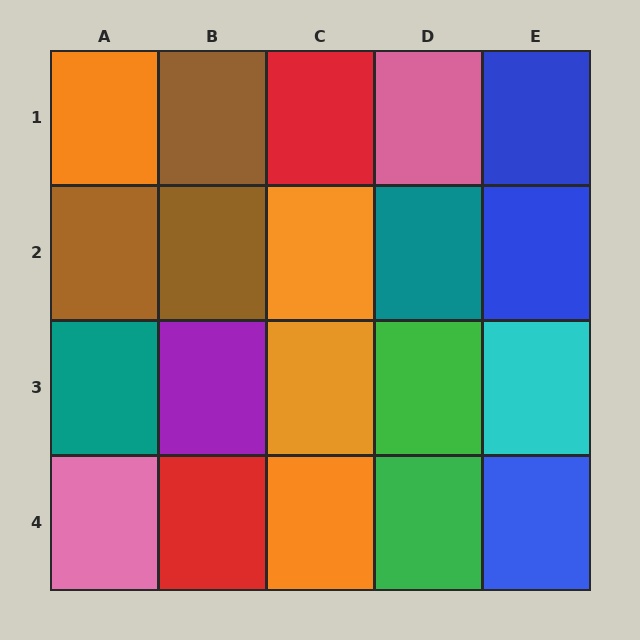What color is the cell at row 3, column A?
Teal.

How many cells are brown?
3 cells are brown.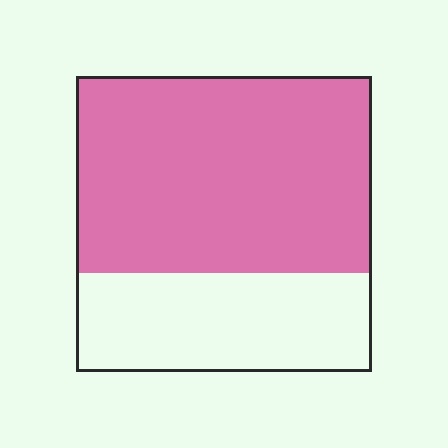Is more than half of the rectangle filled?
Yes.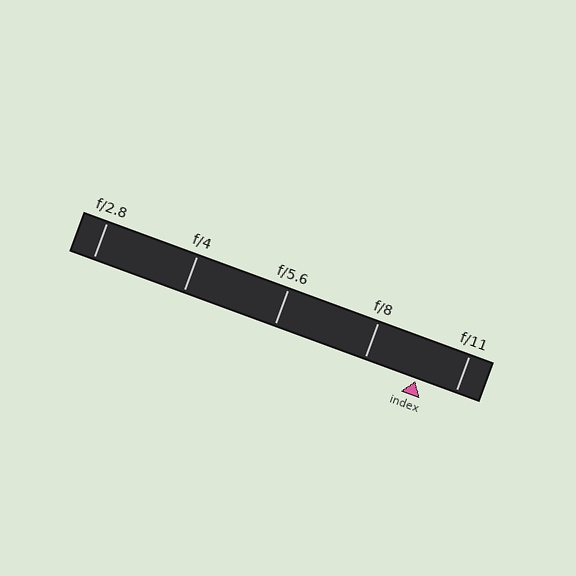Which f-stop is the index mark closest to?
The index mark is closest to f/11.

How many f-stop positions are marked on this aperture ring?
There are 5 f-stop positions marked.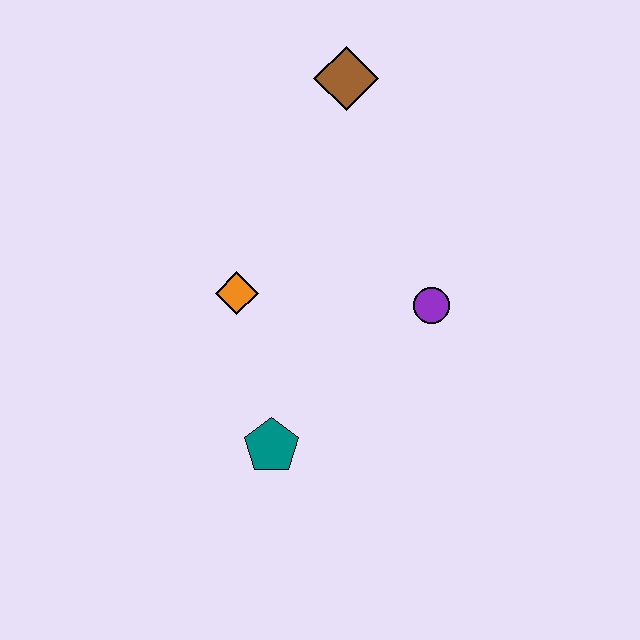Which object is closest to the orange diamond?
The teal pentagon is closest to the orange diamond.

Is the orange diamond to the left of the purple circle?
Yes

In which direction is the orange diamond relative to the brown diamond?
The orange diamond is below the brown diamond.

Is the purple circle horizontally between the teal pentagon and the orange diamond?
No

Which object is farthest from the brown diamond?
The teal pentagon is farthest from the brown diamond.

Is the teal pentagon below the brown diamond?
Yes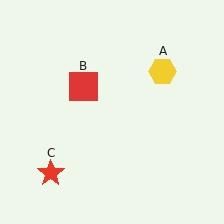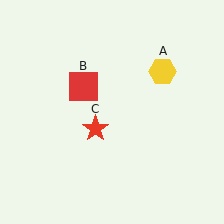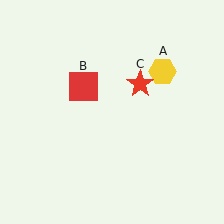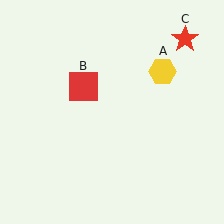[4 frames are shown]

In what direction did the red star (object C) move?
The red star (object C) moved up and to the right.